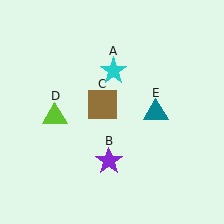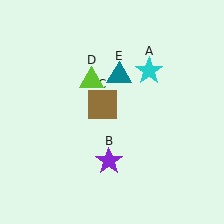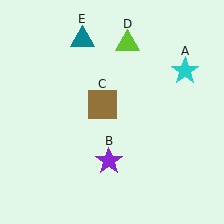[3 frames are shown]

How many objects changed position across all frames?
3 objects changed position: cyan star (object A), lime triangle (object D), teal triangle (object E).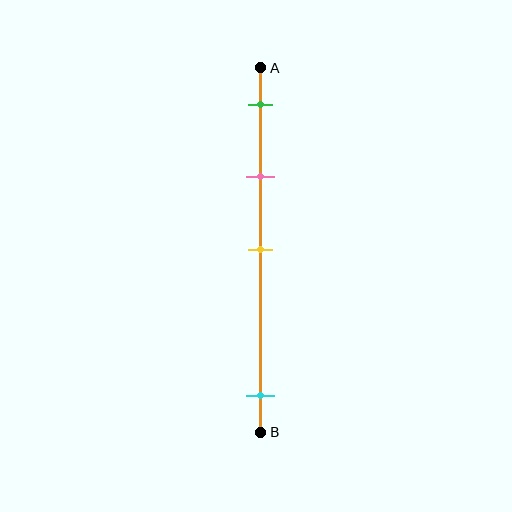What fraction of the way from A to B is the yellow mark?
The yellow mark is approximately 50% (0.5) of the way from A to B.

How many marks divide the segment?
There are 4 marks dividing the segment.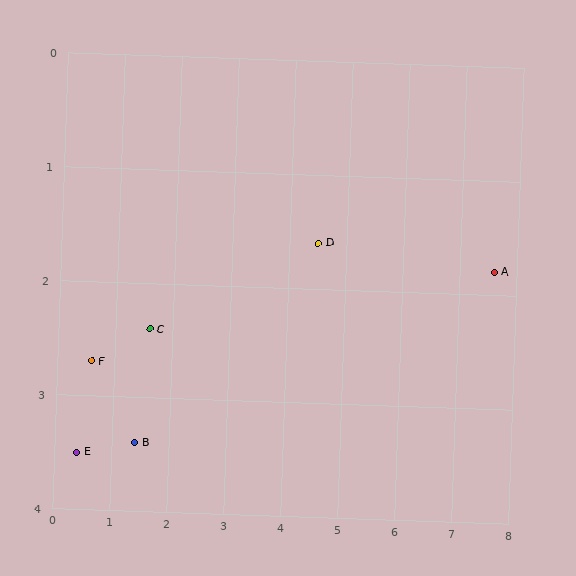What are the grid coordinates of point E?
Point E is at approximately (0.4, 3.5).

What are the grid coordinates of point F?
Point F is at approximately (0.6, 2.7).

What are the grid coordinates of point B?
Point B is at approximately (1.4, 3.4).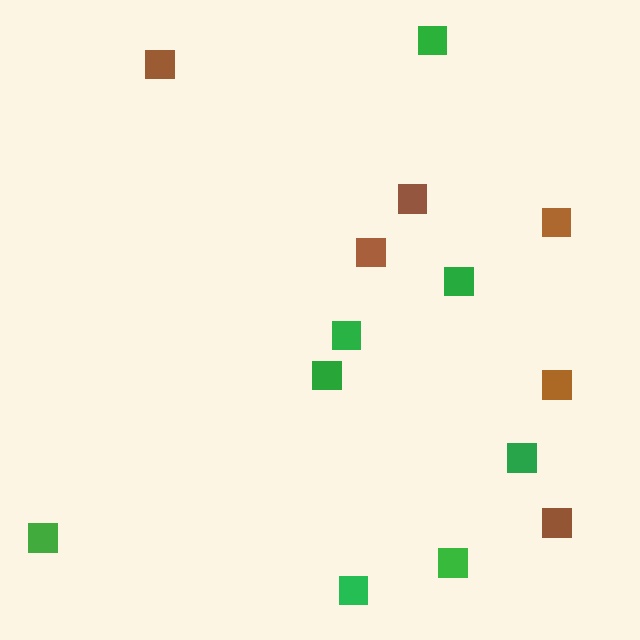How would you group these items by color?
There are 2 groups: one group of brown squares (6) and one group of green squares (8).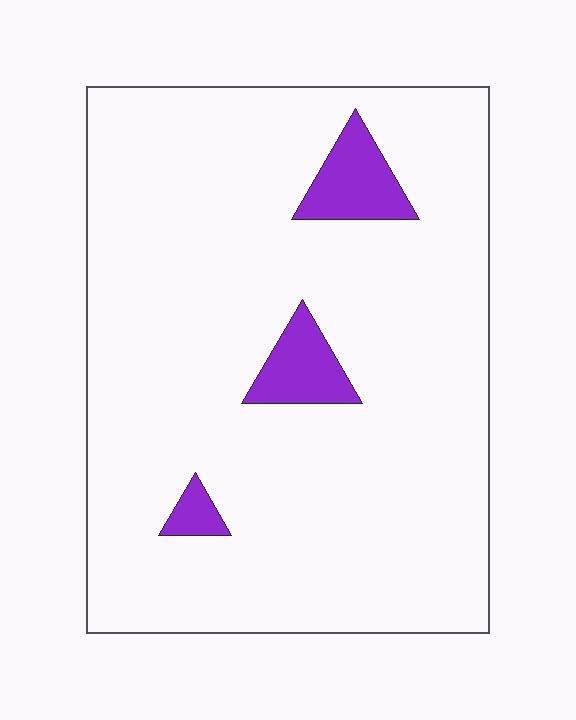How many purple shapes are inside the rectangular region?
3.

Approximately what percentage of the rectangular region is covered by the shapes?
Approximately 5%.